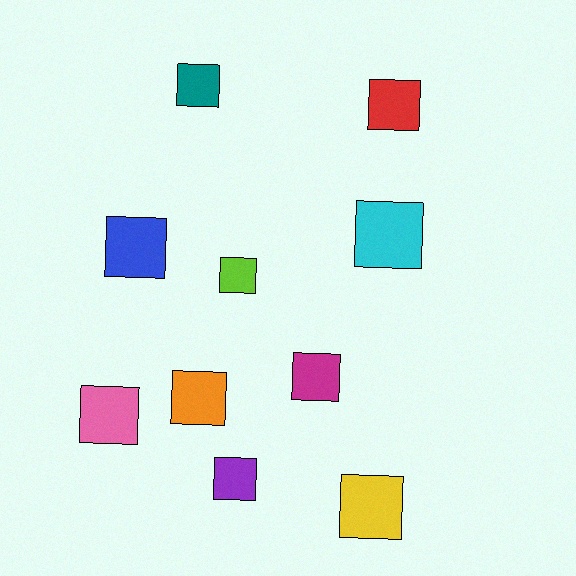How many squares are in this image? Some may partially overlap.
There are 10 squares.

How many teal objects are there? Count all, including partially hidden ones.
There is 1 teal object.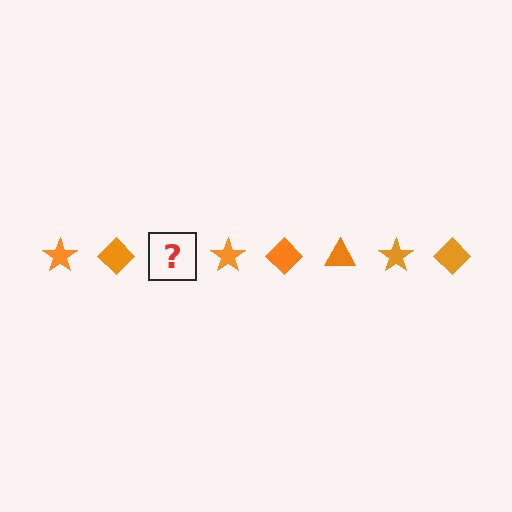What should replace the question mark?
The question mark should be replaced with an orange triangle.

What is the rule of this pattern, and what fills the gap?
The rule is that the pattern cycles through star, diamond, triangle shapes in orange. The gap should be filled with an orange triangle.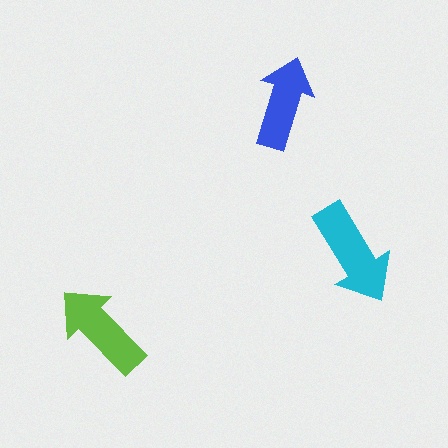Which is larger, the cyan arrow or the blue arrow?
The cyan one.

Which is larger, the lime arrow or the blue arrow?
The lime one.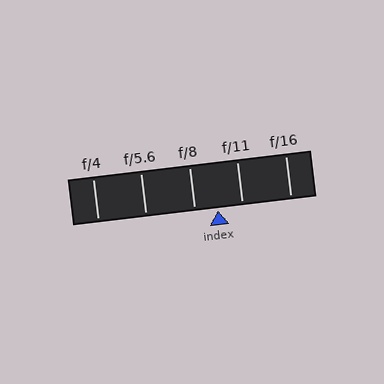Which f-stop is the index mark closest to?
The index mark is closest to f/8.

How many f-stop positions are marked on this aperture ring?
There are 5 f-stop positions marked.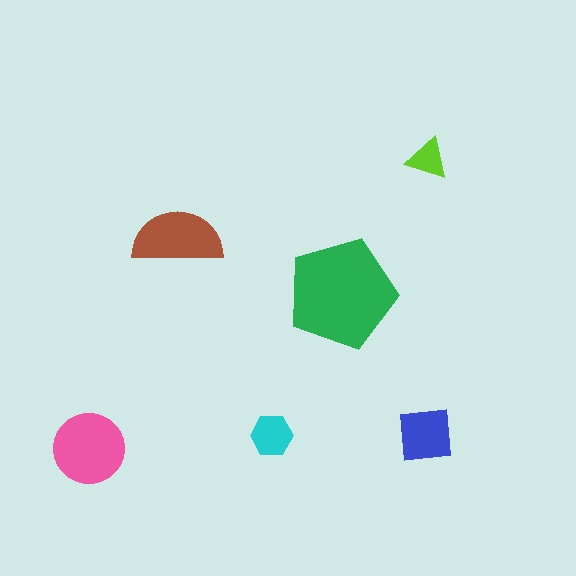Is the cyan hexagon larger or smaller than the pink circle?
Smaller.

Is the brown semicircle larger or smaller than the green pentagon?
Smaller.